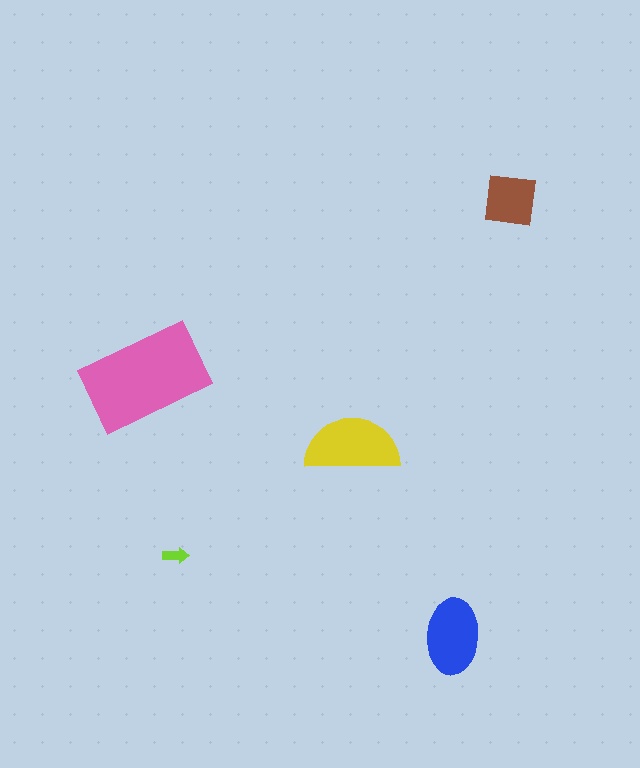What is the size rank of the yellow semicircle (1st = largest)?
2nd.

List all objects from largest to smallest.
The pink rectangle, the yellow semicircle, the blue ellipse, the brown square, the lime arrow.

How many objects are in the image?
There are 5 objects in the image.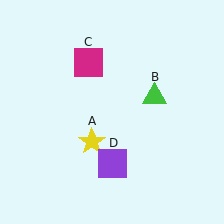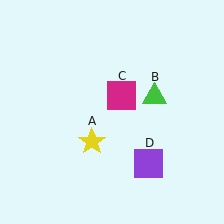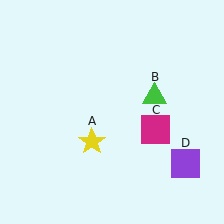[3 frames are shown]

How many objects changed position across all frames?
2 objects changed position: magenta square (object C), purple square (object D).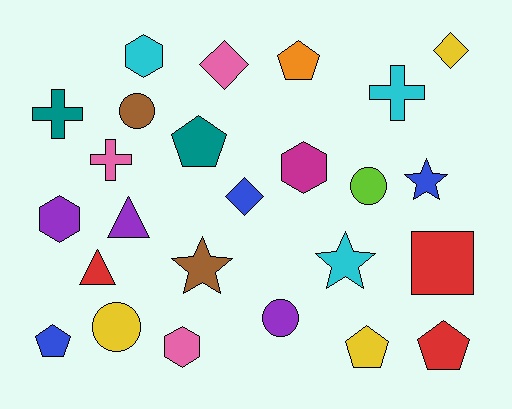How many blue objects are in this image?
There are 3 blue objects.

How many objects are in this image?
There are 25 objects.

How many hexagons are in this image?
There are 4 hexagons.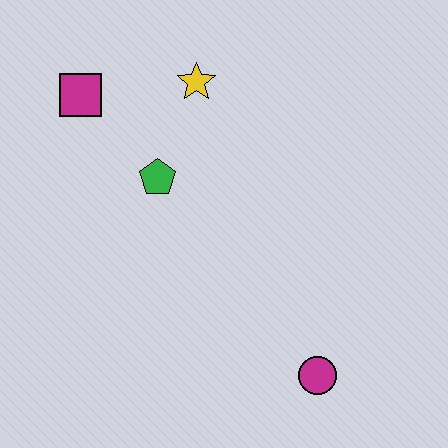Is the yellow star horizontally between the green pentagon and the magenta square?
No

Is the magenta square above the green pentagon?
Yes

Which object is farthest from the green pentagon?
The magenta circle is farthest from the green pentagon.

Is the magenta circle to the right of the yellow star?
Yes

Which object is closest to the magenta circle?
The green pentagon is closest to the magenta circle.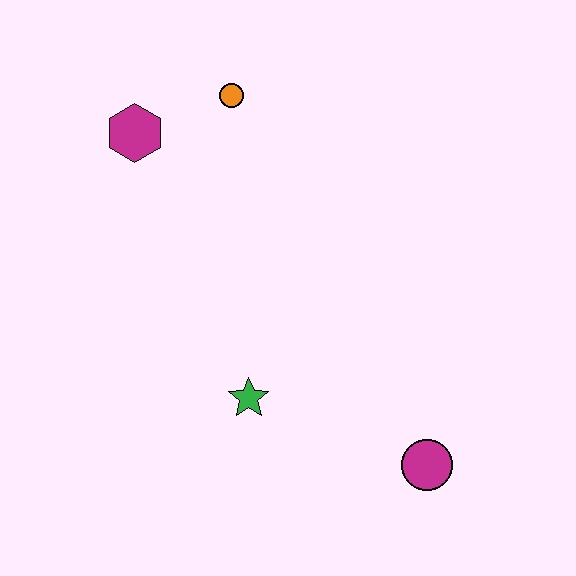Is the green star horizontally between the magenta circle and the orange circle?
Yes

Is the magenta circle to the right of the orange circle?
Yes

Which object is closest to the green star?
The magenta circle is closest to the green star.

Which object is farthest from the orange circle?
The magenta circle is farthest from the orange circle.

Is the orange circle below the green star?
No